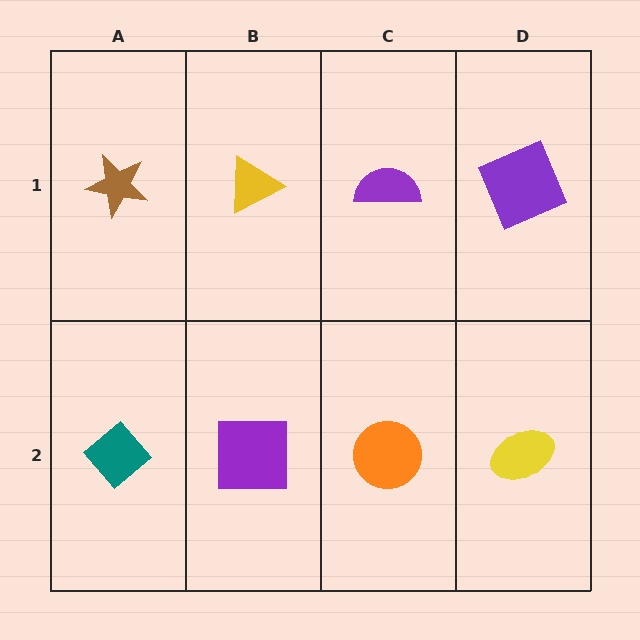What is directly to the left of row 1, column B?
A brown star.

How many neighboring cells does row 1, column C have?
3.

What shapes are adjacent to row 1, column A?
A teal diamond (row 2, column A), a yellow triangle (row 1, column B).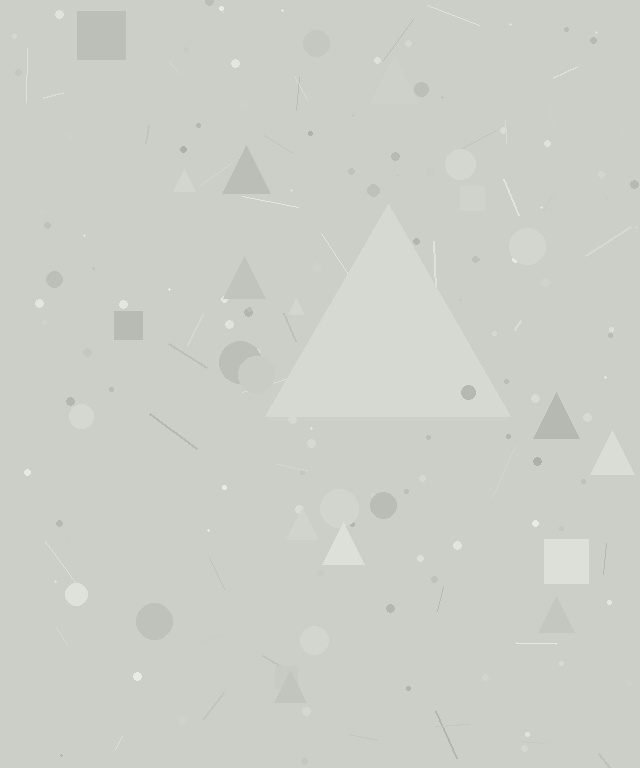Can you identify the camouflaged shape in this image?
The camouflaged shape is a triangle.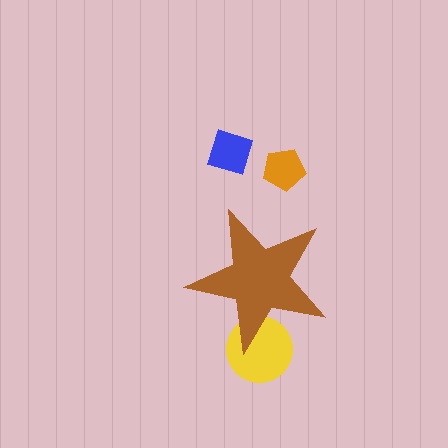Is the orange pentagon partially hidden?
No, the orange pentagon is fully visible.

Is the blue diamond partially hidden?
No, the blue diamond is fully visible.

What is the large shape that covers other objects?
A brown star.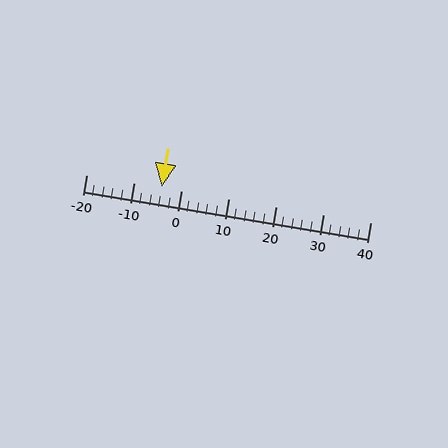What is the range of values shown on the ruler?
The ruler shows values from -20 to 40.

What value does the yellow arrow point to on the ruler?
The yellow arrow points to approximately -4.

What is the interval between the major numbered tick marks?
The major tick marks are spaced 10 units apart.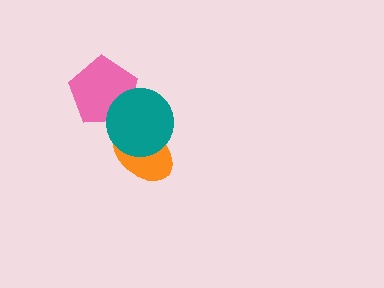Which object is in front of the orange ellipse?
The teal circle is in front of the orange ellipse.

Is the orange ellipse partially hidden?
Yes, it is partially covered by another shape.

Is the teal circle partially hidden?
No, no other shape covers it.